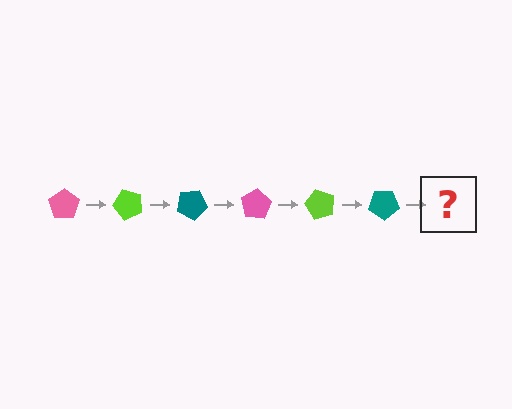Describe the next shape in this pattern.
It should be a pink pentagon, rotated 300 degrees from the start.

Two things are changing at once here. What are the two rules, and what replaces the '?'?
The two rules are that it rotates 50 degrees each step and the color cycles through pink, lime, and teal. The '?' should be a pink pentagon, rotated 300 degrees from the start.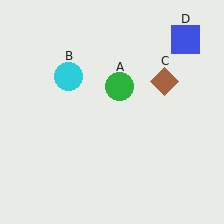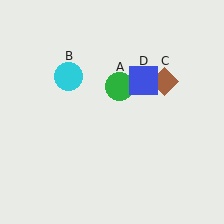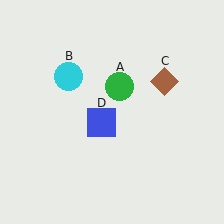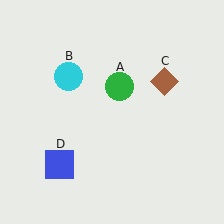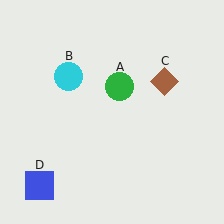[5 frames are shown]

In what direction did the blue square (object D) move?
The blue square (object D) moved down and to the left.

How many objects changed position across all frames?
1 object changed position: blue square (object D).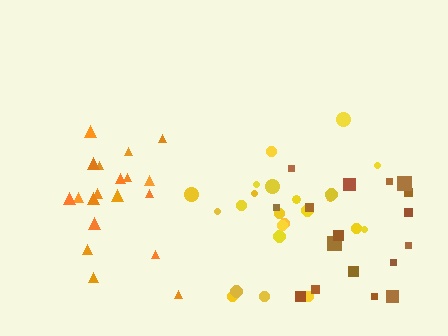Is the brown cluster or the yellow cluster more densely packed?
Yellow.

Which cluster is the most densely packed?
Orange.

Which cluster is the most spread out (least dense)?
Brown.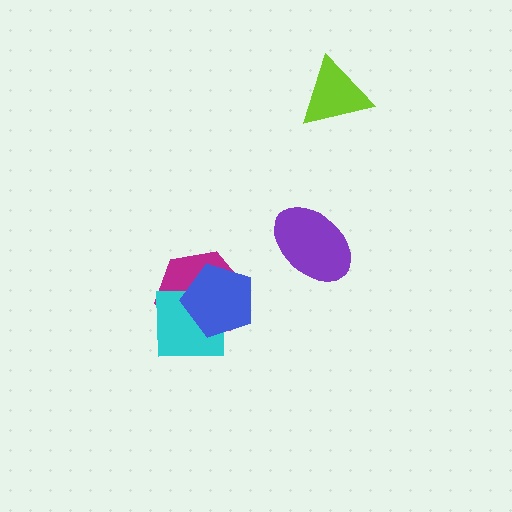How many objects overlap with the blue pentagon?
2 objects overlap with the blue pentagon.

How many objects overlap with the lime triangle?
0 objects overlap with the lime triangle.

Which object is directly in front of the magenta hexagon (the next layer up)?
The cyan square is directly in front of the magenta hexagon.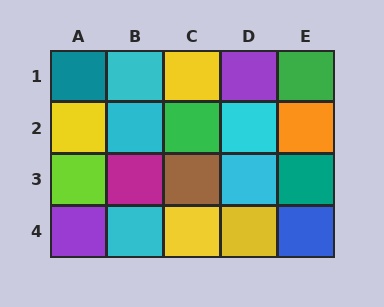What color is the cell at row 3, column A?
Lime.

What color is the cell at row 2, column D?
Cyan.